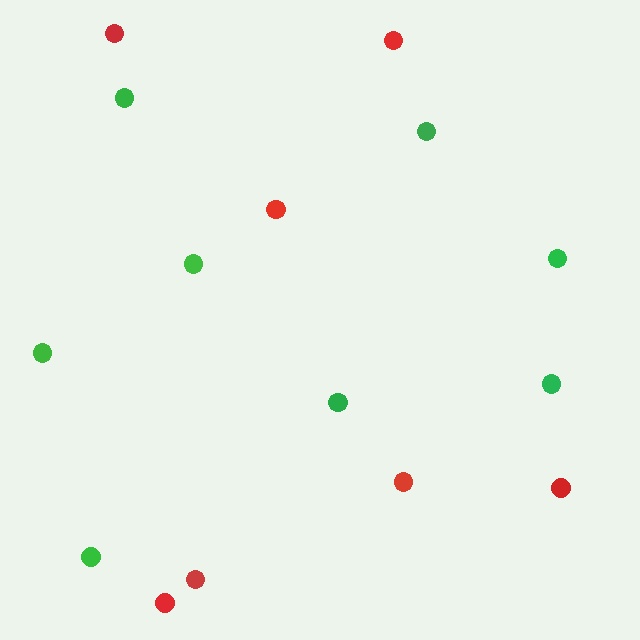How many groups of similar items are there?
There are 2 groups: one group of green circles (8) and one group of red circles (7).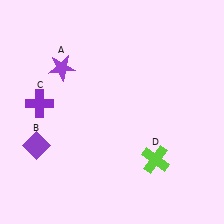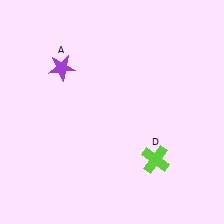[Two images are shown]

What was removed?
The purple diamond (B), the purple cross (C) were removed in Image 2.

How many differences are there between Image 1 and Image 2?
There are 2 differences between the two images.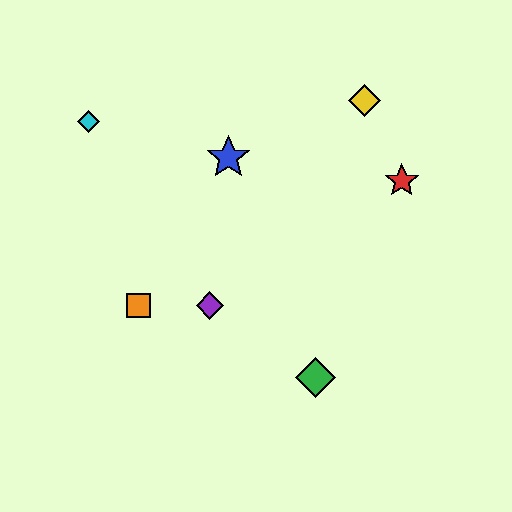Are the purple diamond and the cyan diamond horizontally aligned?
No, the purple diamond is at y≈305 and the cyan diamond is at y≈122.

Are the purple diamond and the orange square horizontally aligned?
Yes, both are at y≈305.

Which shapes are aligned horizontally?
The purple diamond, the orange square are aligned horizontally.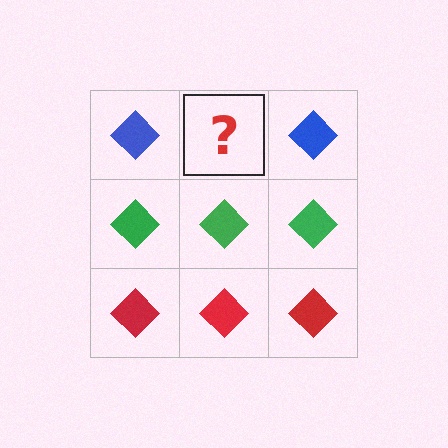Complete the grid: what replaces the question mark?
The question mark should be replaced with a blue diamond.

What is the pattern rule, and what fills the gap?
The rule is that each row has a consistent color. The gap should be filled with a blue diamond.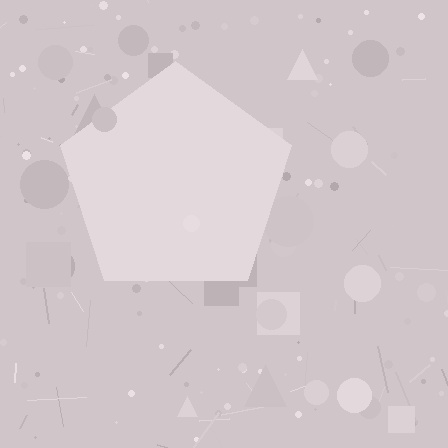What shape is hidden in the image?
A pentagon is hidden in the image.